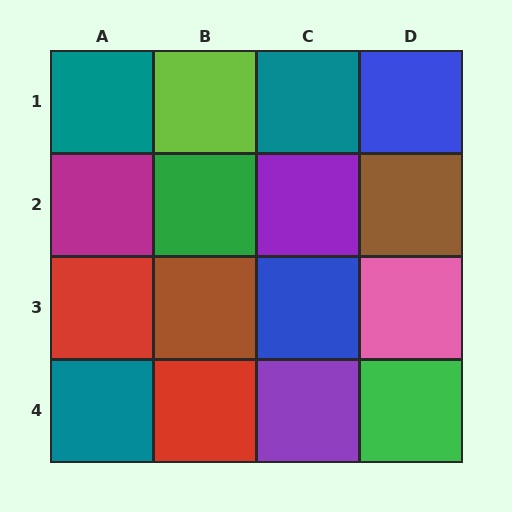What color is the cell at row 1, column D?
Blue.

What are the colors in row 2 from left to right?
Magenta, green, purple, brown.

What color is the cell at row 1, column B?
Lime.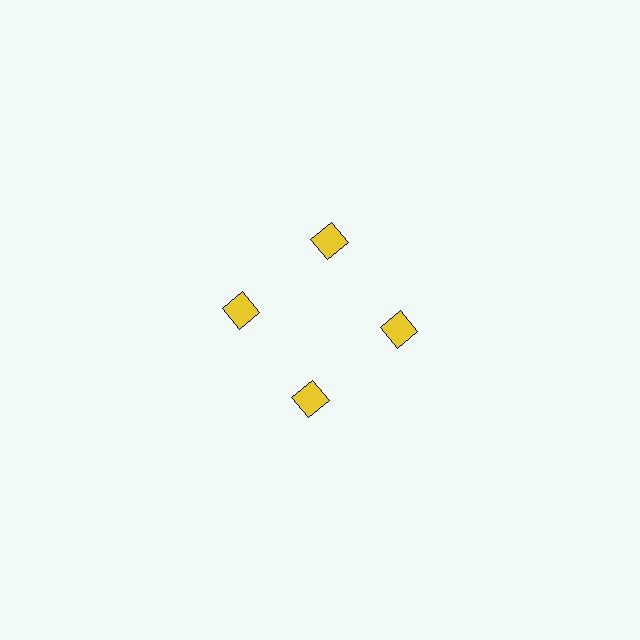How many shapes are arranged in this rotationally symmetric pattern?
There are 4 shapes, arranged in 4 groups of 1.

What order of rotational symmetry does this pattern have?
This pattern has 4-fold rotational symmetry.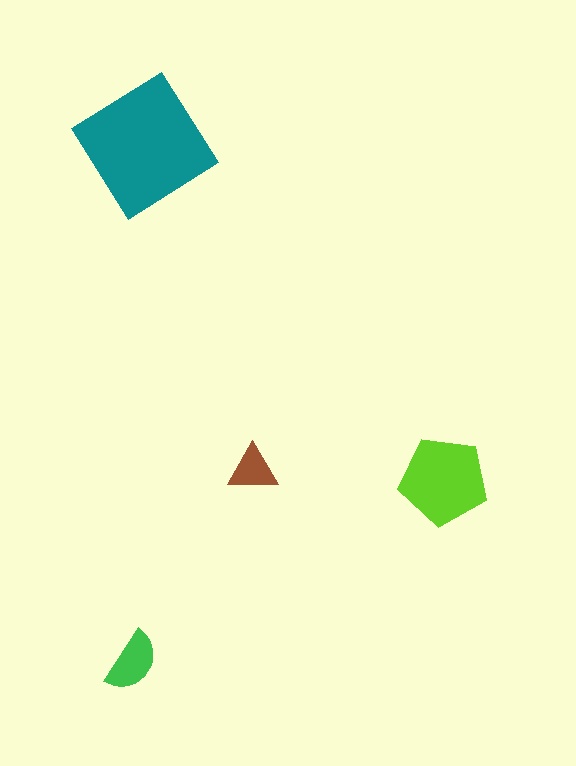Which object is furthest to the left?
The green semicircle is leftmost.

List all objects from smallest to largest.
The brown triangle, the green semicircle, the lime pentagon, the teal diamond.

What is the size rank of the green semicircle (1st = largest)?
3rd.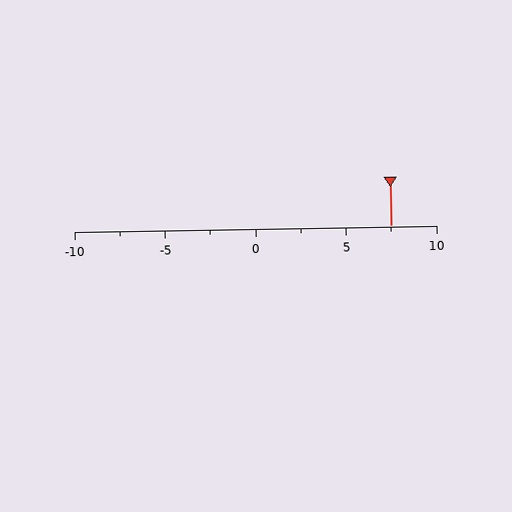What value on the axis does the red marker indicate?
The marker indicates approximately 7.5.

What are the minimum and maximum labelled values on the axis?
The axis runs from -10 to 10.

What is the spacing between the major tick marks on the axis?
The major ticks are spaced 5 apart.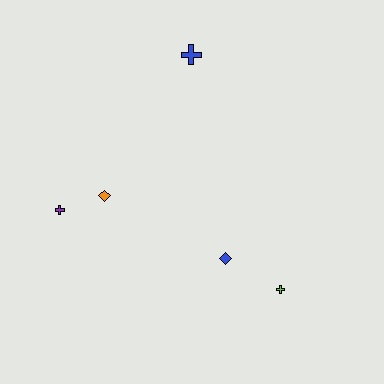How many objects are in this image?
There are 5 objects.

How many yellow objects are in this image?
There are no yellow objects.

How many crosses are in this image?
There are 3 crosses.